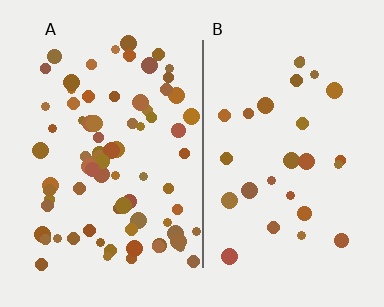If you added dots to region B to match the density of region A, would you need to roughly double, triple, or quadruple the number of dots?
Approximately triple.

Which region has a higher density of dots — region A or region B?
A (the left).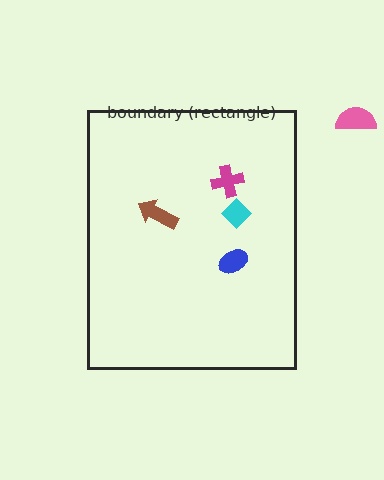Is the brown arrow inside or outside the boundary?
Inside.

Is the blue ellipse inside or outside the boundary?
Inside.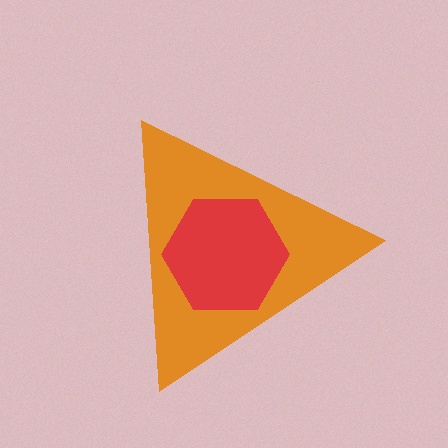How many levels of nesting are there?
2.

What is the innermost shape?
The red hexagon.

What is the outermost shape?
The orange triangle.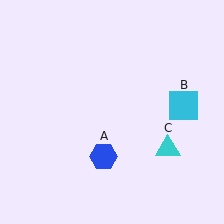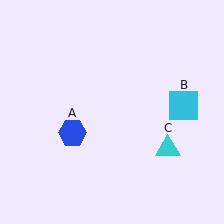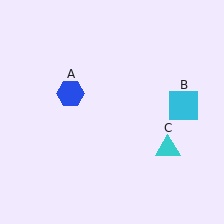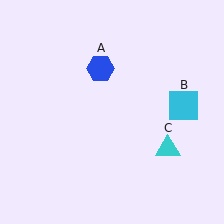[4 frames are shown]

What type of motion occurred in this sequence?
The blue hexagon (object A) rotated clockwise around the center of the scene.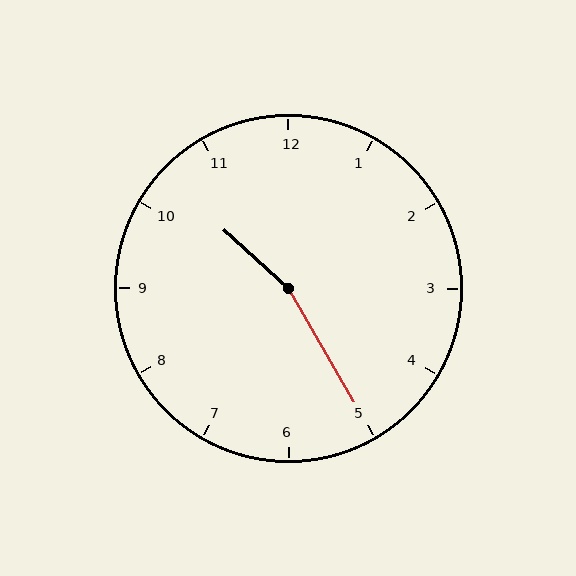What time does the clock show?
10:25.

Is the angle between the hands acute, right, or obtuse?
It is obtuse.